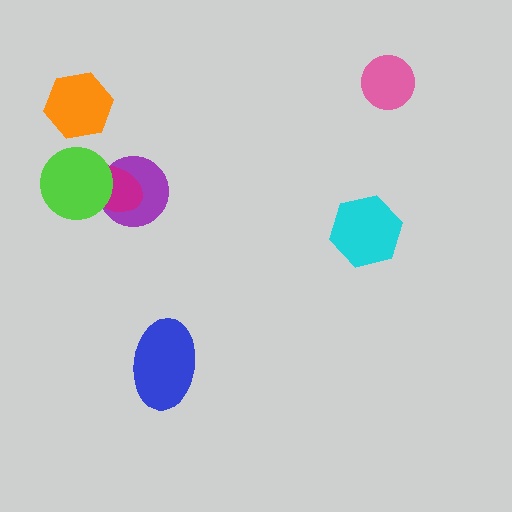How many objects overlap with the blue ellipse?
0 objects overlap with the blue ellipse.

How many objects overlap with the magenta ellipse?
2 objects overlap with the magenta ellipse.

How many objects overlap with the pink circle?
0 objects overlap with the pink circle.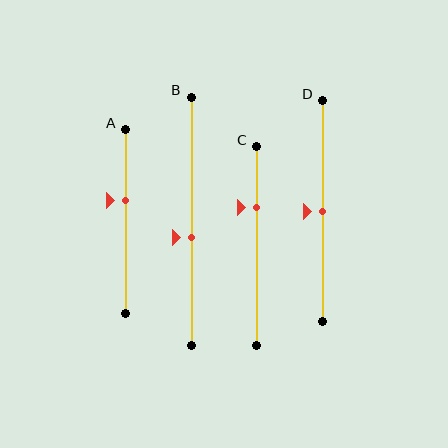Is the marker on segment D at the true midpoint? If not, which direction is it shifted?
Yes, the marker on segment D is at the true midpoint.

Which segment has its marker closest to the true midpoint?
Segment D has its marker closest to the true midpoint.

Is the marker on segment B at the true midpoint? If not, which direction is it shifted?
No, the marker on segment B is shifted downward by about 6% of the segment length.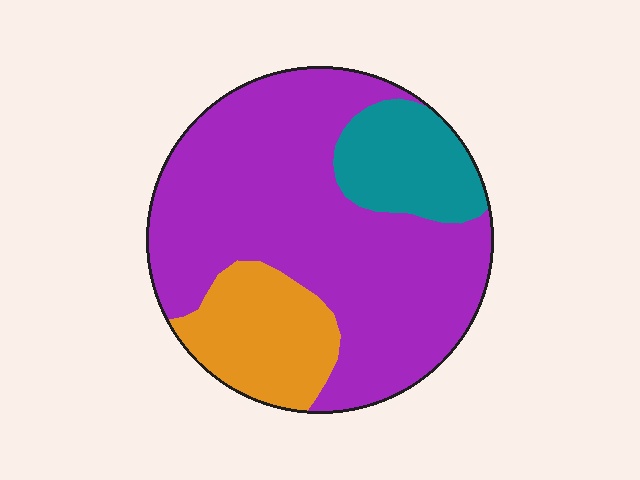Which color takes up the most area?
Purple, at roughly 65%.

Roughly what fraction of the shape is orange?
Orange takes up about one sixth (1/6) of the shape.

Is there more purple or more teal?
Purple.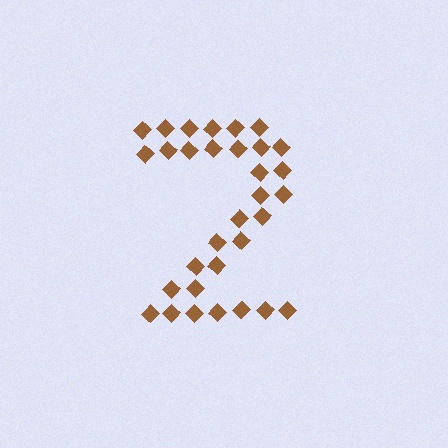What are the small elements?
The small elements are diamonds.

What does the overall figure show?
The overall figure shows the digit 2.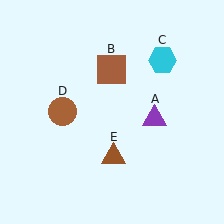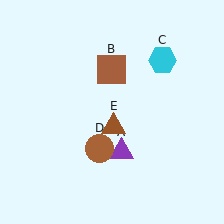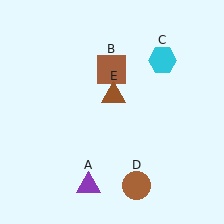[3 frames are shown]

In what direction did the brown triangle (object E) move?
The brown triangle (object E) moved up.